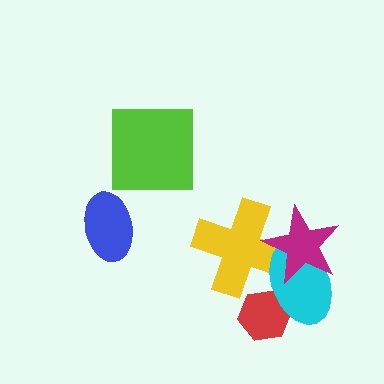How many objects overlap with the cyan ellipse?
3 objects overlap with the cyan ellipse.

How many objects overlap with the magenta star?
2 objects overlap with the magenta star.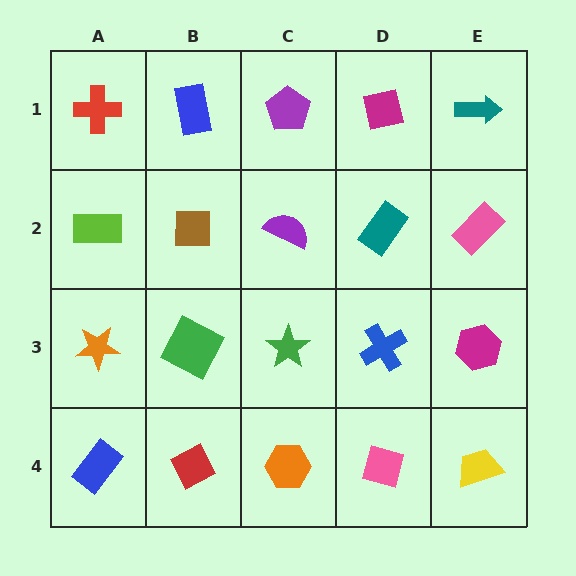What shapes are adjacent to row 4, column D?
A blue cross (row 3, column D), an orange hexagon (row 4, column C), a yellow trapezoid (row 4, column E).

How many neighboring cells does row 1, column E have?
2.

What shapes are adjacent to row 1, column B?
A brown square (row 2, column B), a red cross (row 1, column A), a purple pentagon (row 1, column C).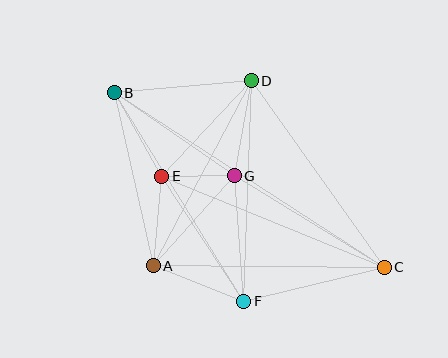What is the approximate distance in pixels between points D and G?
The distance between D and G is approximately 96 pixels.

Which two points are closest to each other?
Points E and G are closest to each other.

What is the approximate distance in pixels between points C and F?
The distance between C and F is approximately 144 pixels.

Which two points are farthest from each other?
Points B and C are farthest from each other.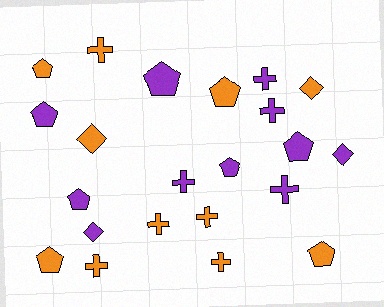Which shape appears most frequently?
Cross, with 9 objects.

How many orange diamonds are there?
There are 2 orange diamonds.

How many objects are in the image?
There are 22 objects.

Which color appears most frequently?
Orange, with 11 objects.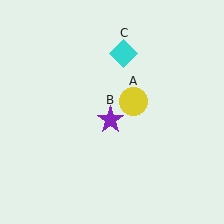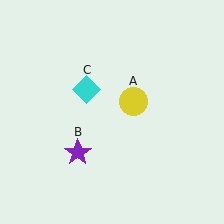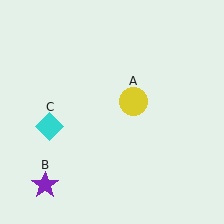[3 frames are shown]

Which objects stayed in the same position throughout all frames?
Yellow circle (object A) remained stationary.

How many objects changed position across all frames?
2 objects changed position: purple star (object B), cyan diamond (object C).